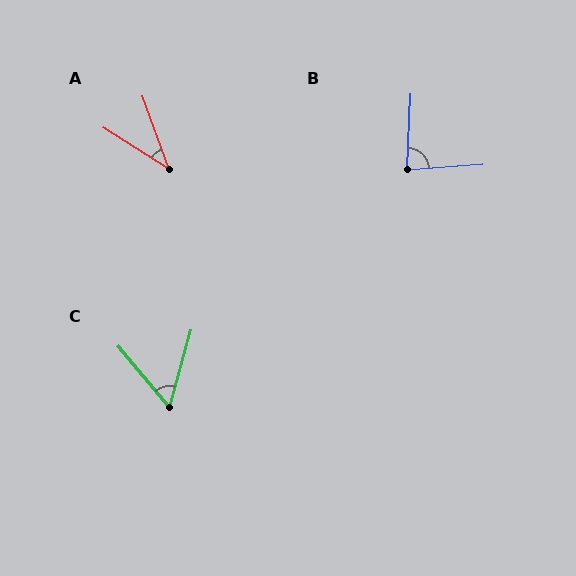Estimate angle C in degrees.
Approximately 55 degrees.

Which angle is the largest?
B, at approximately 83 degrees.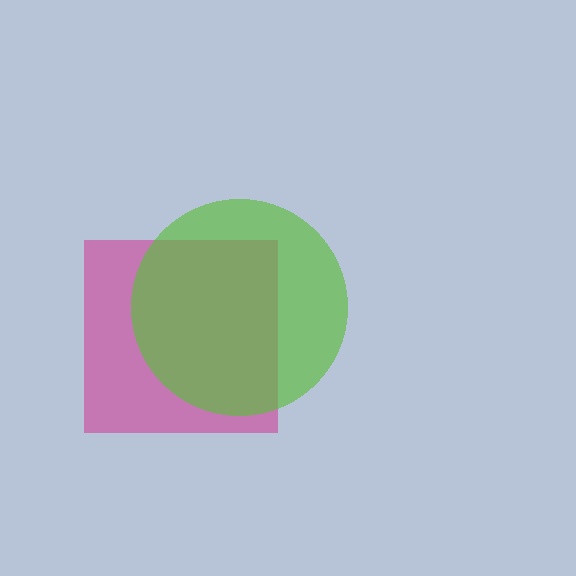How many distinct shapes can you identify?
There are 2 distinct shapes: a magenta square, a lime circle.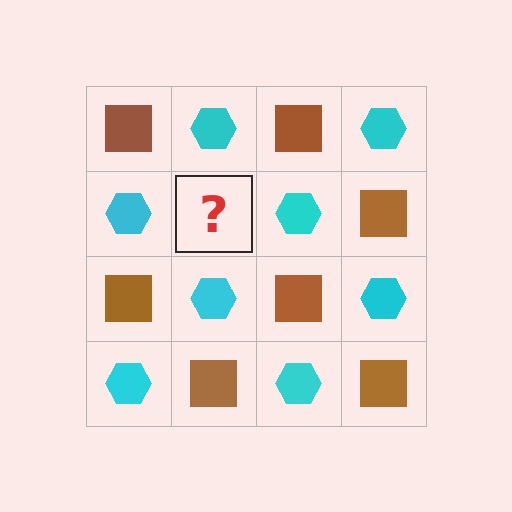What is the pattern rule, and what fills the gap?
The rule is that it alternates brown square and cyan hexagon in a checkerboard pattern. The gap should be filled with a brown square.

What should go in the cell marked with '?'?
The missing cell should contain a brown square.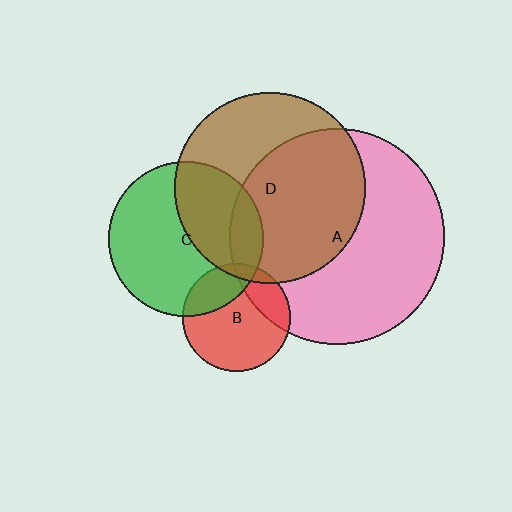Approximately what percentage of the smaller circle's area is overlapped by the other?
Approximately 55%.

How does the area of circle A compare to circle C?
Approximately 1.9 times.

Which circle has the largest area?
Circle A (pink).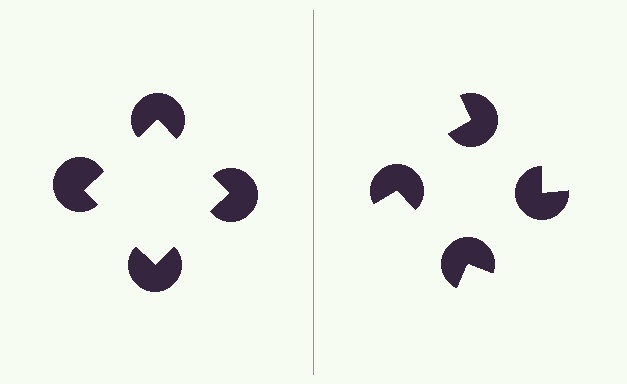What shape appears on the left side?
An illusory square.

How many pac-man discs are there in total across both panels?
8 — 4 on each side.